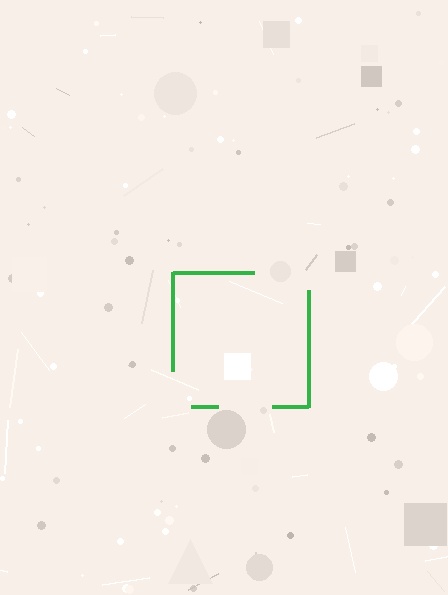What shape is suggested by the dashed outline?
The dashed outline suggests a square.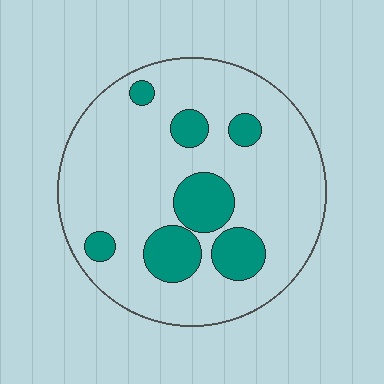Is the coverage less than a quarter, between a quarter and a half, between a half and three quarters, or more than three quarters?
Less than a quarter.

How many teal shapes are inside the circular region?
7.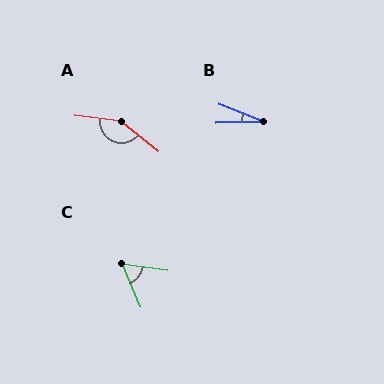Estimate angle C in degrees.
Approximately 59 degrees.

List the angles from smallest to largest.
B (24°), C (59°), A (147°).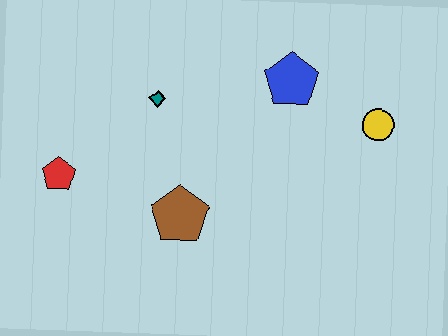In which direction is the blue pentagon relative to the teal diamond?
The blue pentagon is to the right of the teal diamond.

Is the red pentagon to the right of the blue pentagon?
No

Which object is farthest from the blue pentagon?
The red pentagon is farthest from the blue pentagon.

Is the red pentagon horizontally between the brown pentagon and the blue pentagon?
No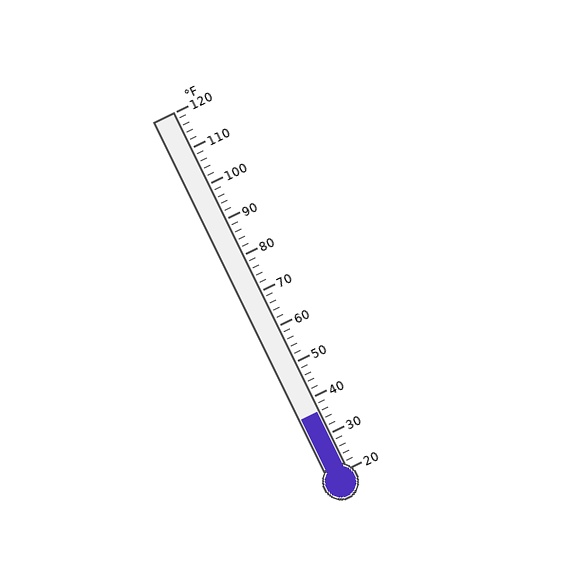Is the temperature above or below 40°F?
The temperature is below 40°F.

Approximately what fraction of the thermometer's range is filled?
The thermometer is filled to approximately 15% of its range.